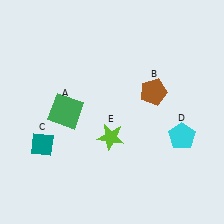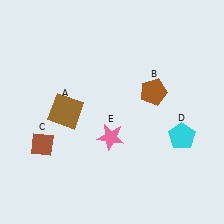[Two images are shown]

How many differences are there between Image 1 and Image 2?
There are 3 differences between the two images.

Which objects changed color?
A changed from green to brown. C changed from teal to brown. E changed from lime to pink.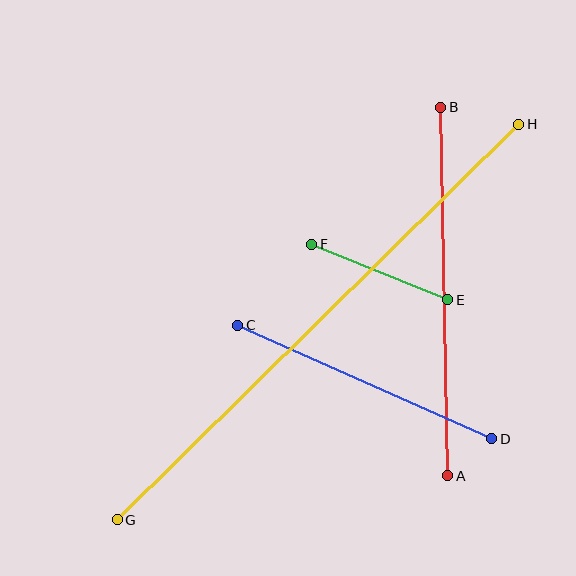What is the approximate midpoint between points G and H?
The midpoint is at approximately (318, 322) pixels.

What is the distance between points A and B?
The distance is approximately 369 pixels.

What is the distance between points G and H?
The distance is approximately 563 pixels.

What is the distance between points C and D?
The distance is approximately 278 pixels.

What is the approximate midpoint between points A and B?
The midpoint is at approximately (444, 291) pixels.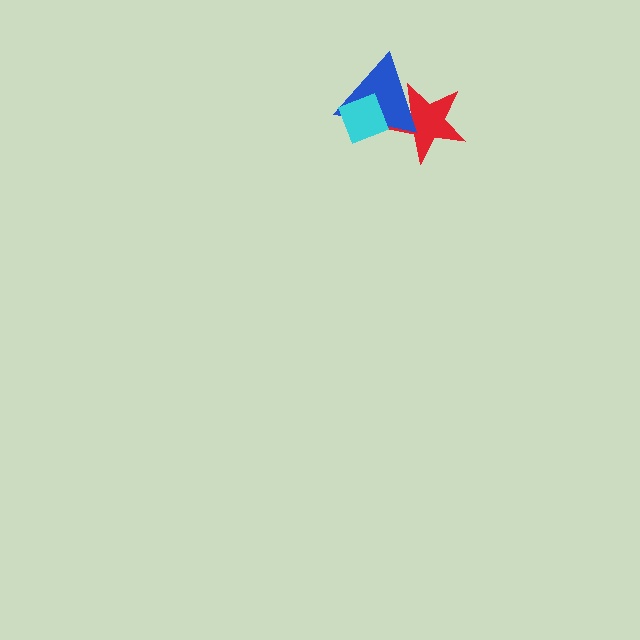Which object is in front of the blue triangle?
The cyan diamond is in front of the blue triangle.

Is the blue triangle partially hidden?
Yes, it is partially covered by another shape.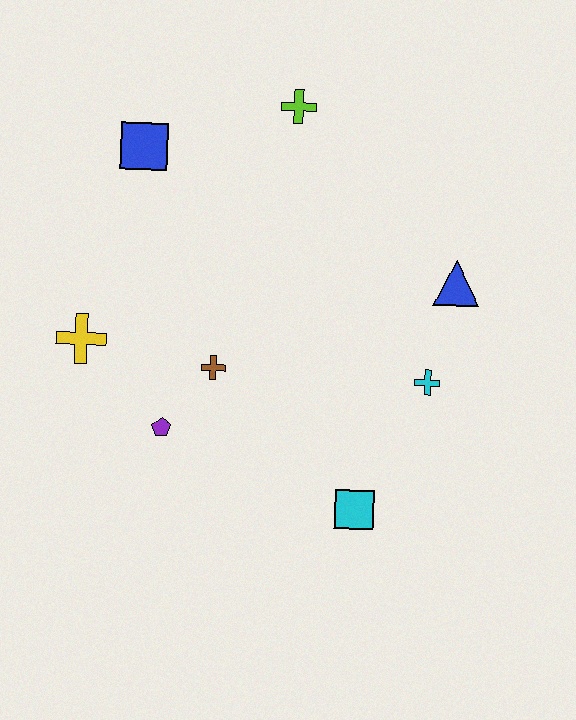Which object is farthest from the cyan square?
The blue square is farthest from the cyan square.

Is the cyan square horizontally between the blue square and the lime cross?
No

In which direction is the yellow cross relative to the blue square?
The yellow cross is below the blue square.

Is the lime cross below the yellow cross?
No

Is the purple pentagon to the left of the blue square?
No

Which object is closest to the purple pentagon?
The brown cross is closest to the purple pentagon.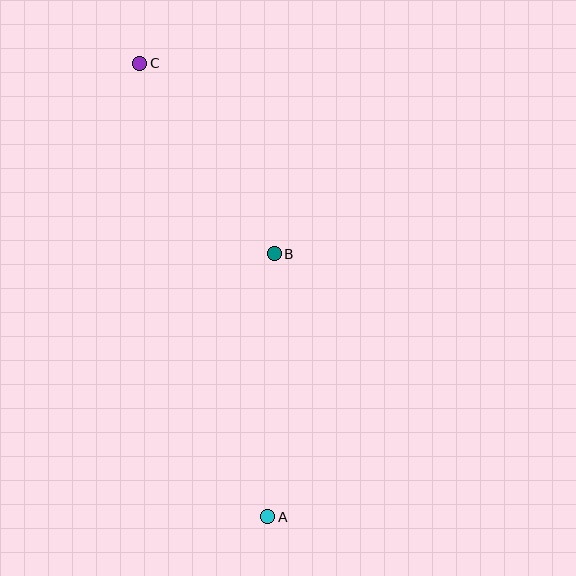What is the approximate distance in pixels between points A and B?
The distance between A and B is approximately 263 pixels.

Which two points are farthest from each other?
Points A and C are farthest from each other.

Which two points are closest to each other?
Points B and C are closest to each other.